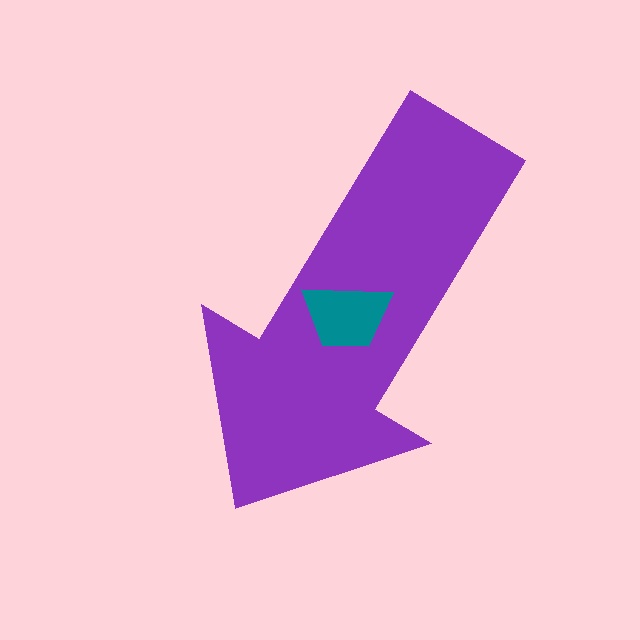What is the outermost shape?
The purple arrow.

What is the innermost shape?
The teal trapezoid.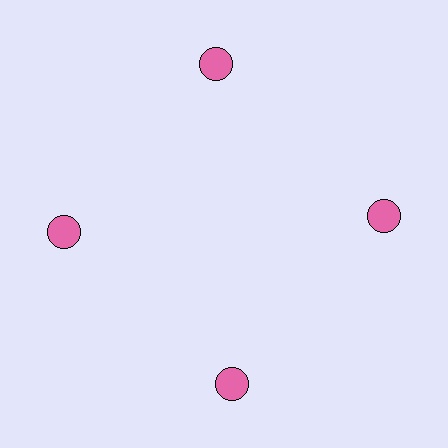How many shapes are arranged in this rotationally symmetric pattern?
There are 4 shapes, arranged in 4 groups of 1.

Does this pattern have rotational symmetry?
Yes, this pattern has 4-fold rotational symmetry. It looks the same after rotating 90 degrees around the center.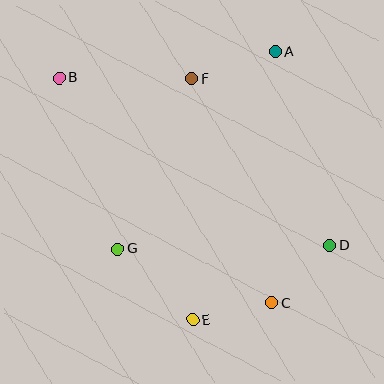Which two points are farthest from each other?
Points B and D are farthest from each other.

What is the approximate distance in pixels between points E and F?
The distance between E and F is approximately 241 pixels.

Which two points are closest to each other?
Points C and E are closest to each other.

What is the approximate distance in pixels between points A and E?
The distance between A and E is approximately 280 pixels.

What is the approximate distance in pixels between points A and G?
The distance between A and G is approximately 252 pixels.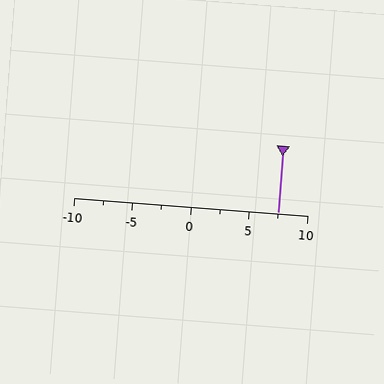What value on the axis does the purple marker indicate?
The marker indicates approximately 7.5.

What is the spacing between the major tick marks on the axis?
The major ticks are spaced 5 apart.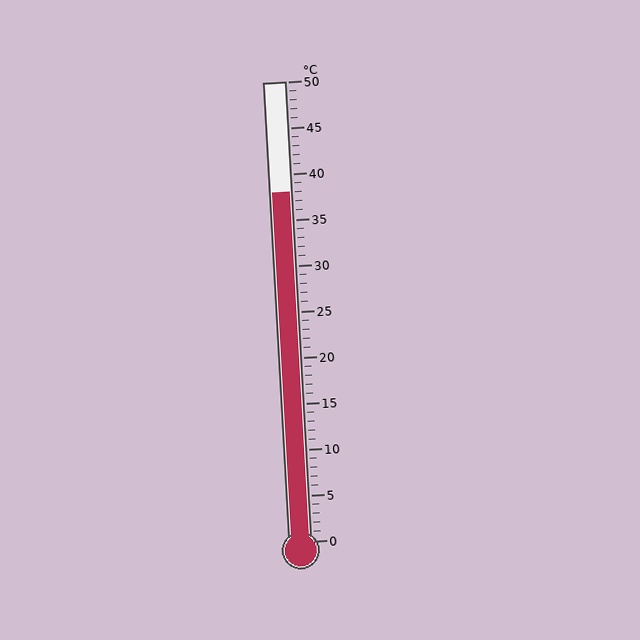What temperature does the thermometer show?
The thermometer shows approximately 38°C.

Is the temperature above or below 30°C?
The temperature is above 30°C.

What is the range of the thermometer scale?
The thermometer scale ranges from 0°C to 50°C.